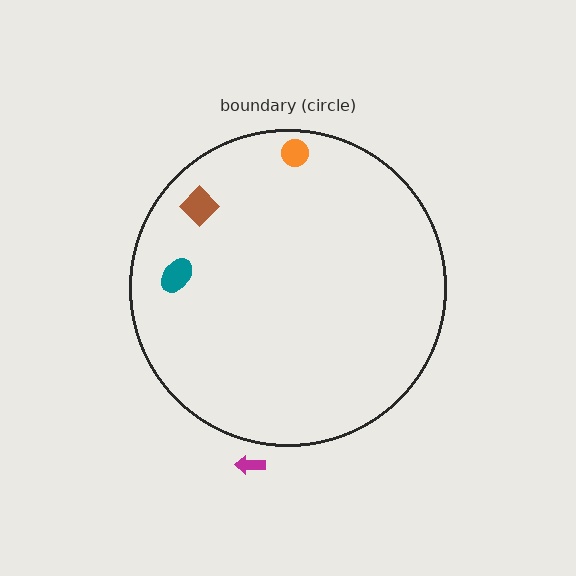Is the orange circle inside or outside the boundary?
Inside.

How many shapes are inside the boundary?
3 inside, 1 outside.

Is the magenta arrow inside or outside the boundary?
Outside.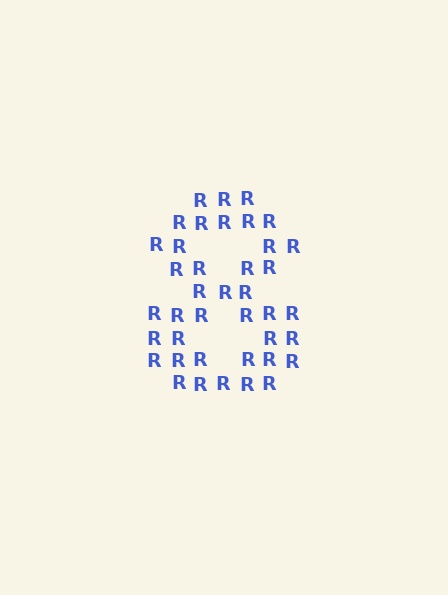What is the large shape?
The large shape is the digit 8.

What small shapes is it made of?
It is made of small letter R's.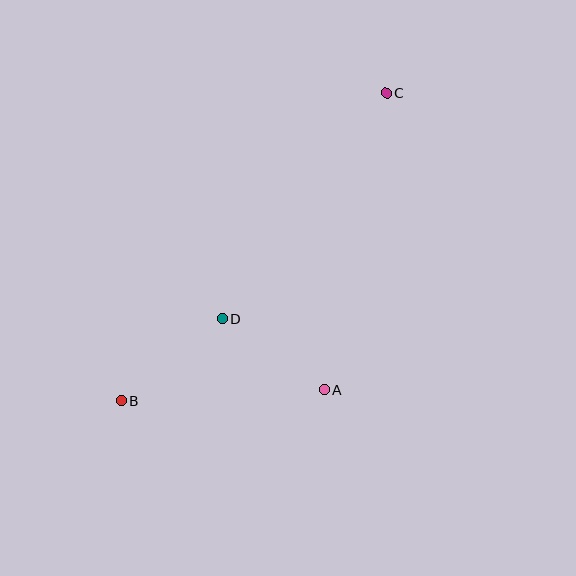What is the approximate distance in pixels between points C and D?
The distance between C and D is approximately 279 pixels.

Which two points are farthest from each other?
Points B and C are farthest from each other.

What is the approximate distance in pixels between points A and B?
The distance between A and B is approximately 204 pixels.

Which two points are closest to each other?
Points A and D are closest to each other.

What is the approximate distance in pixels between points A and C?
The distance between A and C is approximately 303 pixels.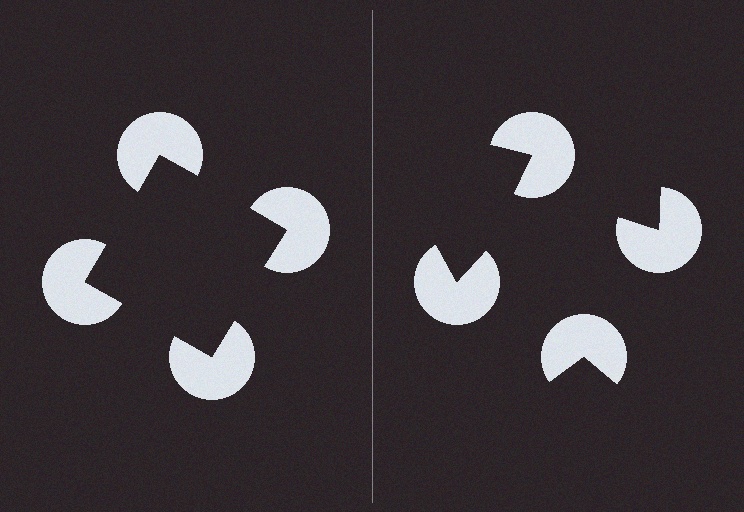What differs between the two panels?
The pac-man discs are positioned identically on both sides; only the wedge orientations differ. On the left they align to a square; on the right they are misaligned.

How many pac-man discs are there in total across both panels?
8 — 4 on each side.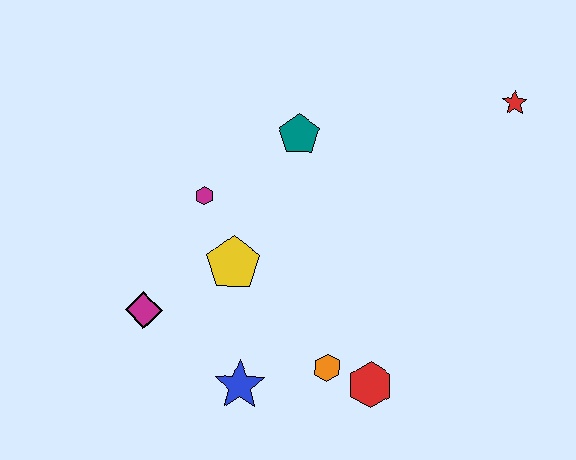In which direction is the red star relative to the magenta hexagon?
The red star is to the right of the magenta hexagon.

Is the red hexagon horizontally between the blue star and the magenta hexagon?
No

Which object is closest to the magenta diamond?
The yellow pentagon is closest to the magenta diamond.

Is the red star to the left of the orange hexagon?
No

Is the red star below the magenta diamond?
No